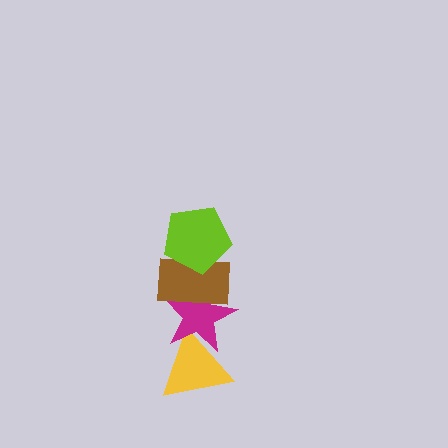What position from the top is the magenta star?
The magenta star is 3rd from the top.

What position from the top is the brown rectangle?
The brown rectangle is 2nd from the top.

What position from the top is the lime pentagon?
The lime pentagon is 1st from the top.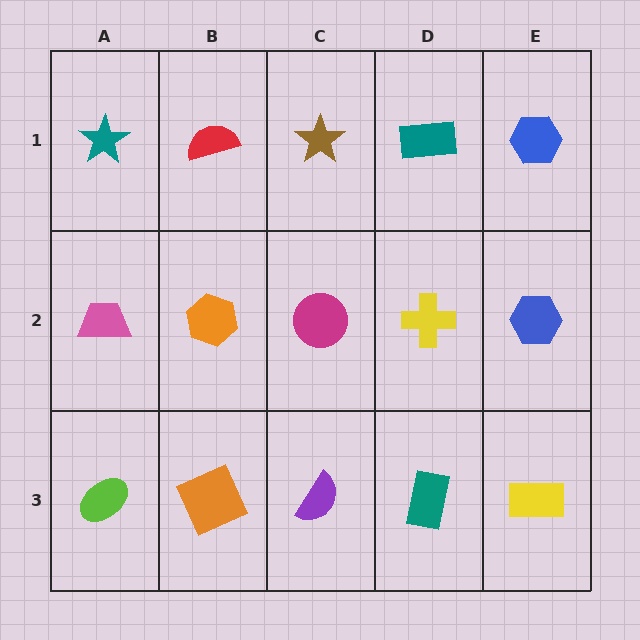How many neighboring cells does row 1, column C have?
3.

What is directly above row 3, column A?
A pink trapezoid.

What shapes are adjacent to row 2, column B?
A red semicircle (row 1, column B), an orange square (row 3, column B), a pink trapezoid (row 2, column A), a magenta circle (row 2, column C).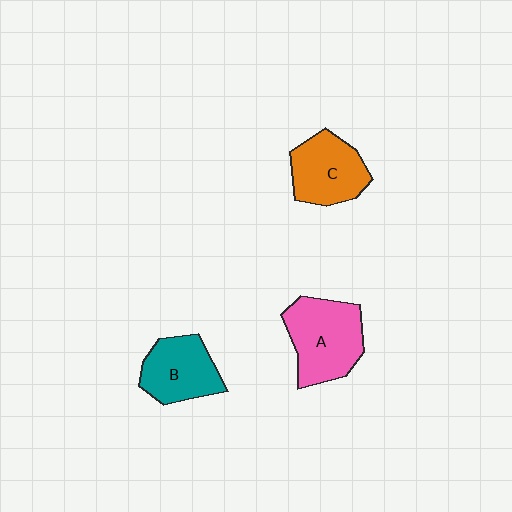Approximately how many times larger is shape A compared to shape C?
Approximately 1.2 times.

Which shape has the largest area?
Shape A (pink).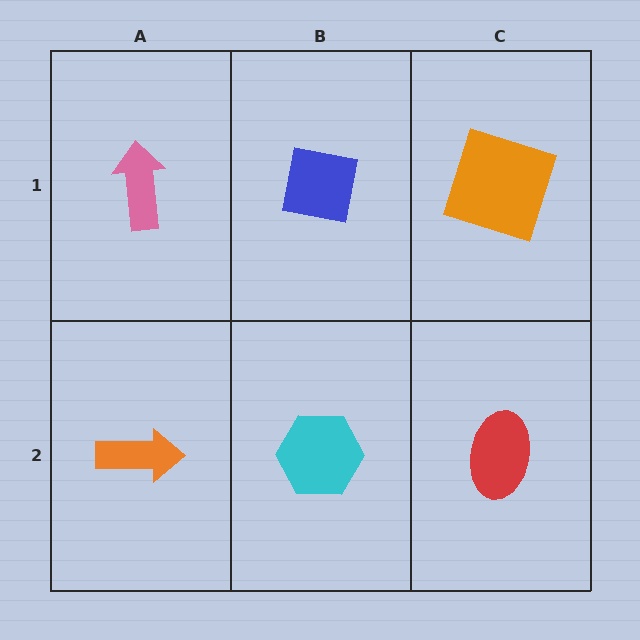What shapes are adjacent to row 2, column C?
An orange square (row 1, column C), a cyan hexagon (row 2, column B).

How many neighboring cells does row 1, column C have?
2.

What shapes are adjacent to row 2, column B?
A blue square (row 1, column B), an orange arrow (row 2, column A), a red ellipse (row 2, column C).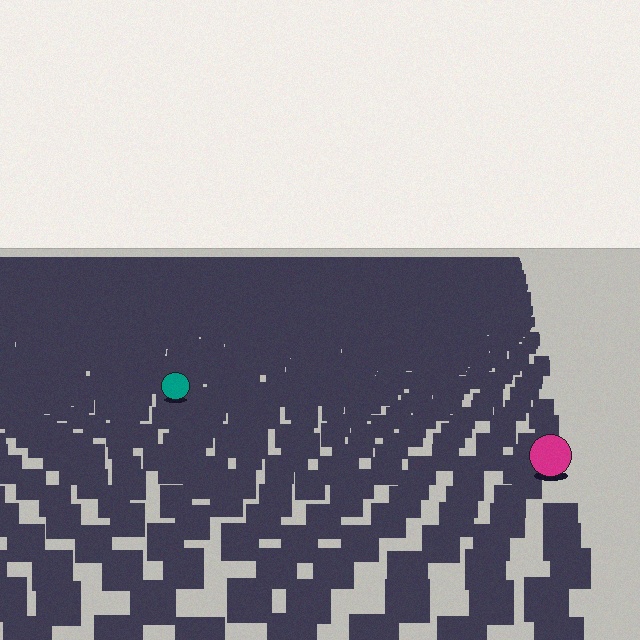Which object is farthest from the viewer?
The teal circle is farthest from the viewer. It appears smaller and the ground texture around it is denser.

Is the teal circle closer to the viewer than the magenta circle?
No. The magenta circle is closer — you can tell from the texture gradient: the ground texture is coarser near it.